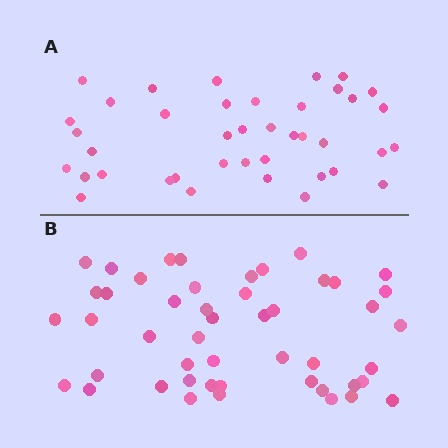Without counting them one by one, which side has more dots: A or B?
Region B (the bottom region) has more dots.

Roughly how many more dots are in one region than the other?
Region B has roughly 8 or so more dots than region A.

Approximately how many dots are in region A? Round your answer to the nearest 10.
About 40 dots.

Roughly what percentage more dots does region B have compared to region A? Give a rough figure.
About 20% more.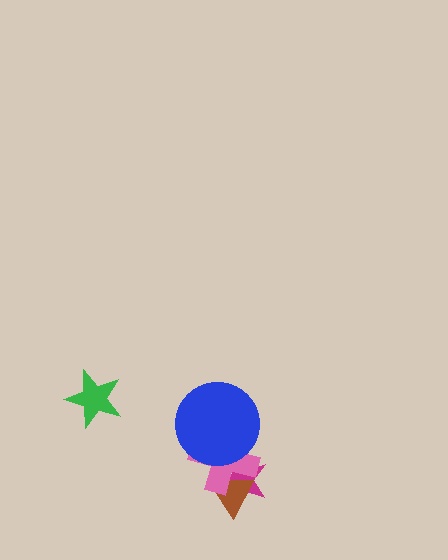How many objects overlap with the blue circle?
2 objects overlap with the blue circle.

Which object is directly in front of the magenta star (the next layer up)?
The brown triangle is directly in front of the magenta star.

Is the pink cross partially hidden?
Yes, it is partially covered by another shape.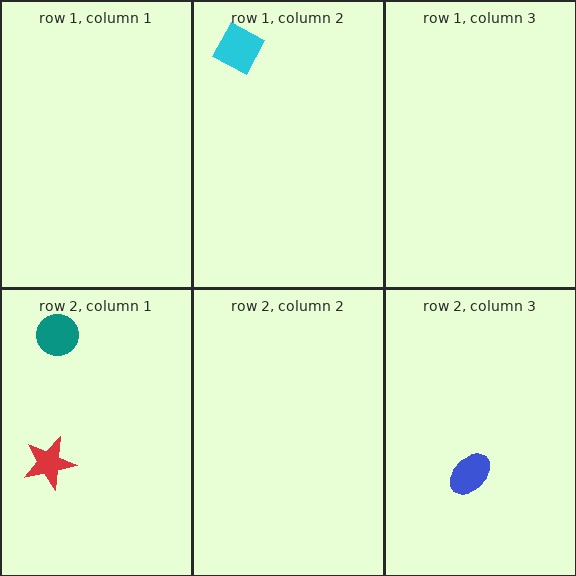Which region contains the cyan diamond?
The row 1, column 2 region.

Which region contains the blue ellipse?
The row 2, column 3 region.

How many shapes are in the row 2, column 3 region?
1.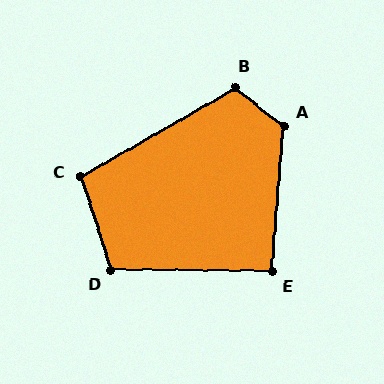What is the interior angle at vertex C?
Approximately 102 degrees (obtuse).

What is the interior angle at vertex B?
Approximately 112 degrees (obtuse).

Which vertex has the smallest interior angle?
E, at approximately 94 degrees.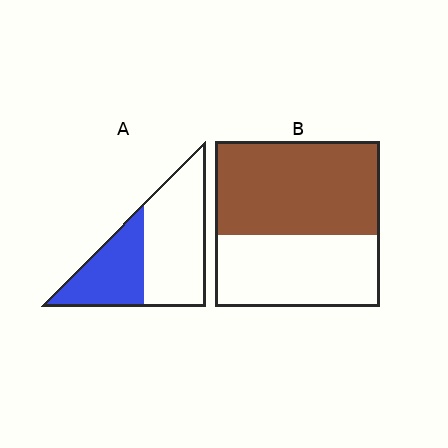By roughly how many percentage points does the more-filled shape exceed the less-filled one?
By roughly 20 percentage points (B over A).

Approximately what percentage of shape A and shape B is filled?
A is approximately 40% and B is approximately 55%.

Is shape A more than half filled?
No.